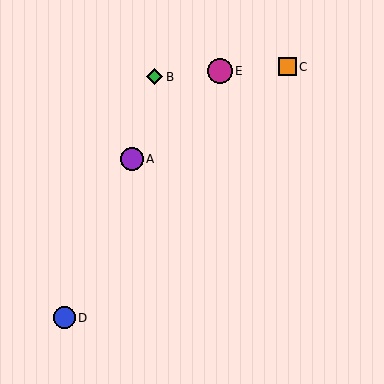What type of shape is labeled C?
Shape C is an orange square.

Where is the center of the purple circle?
The center of the purple circle is at (132, 159).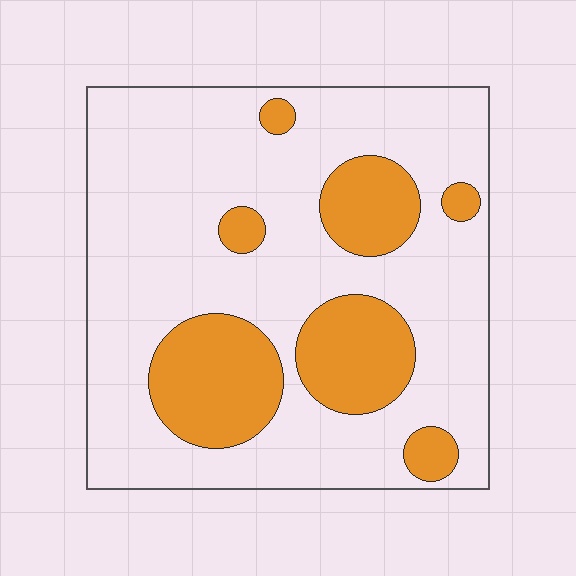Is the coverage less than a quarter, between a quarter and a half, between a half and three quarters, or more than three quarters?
Less than a quarter.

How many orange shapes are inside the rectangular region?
7.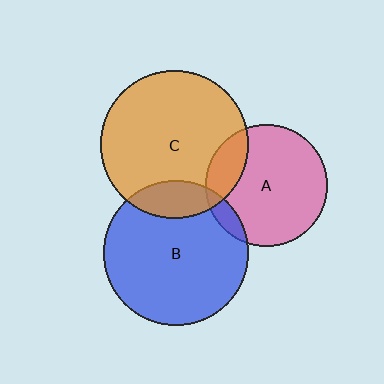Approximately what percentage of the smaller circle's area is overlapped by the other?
Approximately 15%.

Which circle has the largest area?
Circle C (orange).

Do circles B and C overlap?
Yes.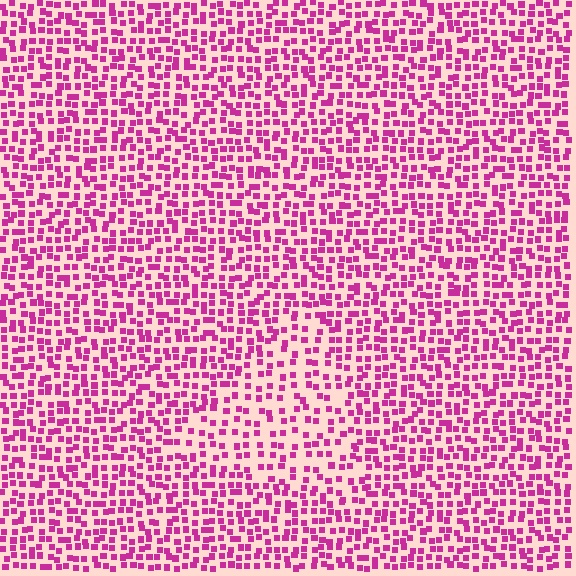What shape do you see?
I see a triangle.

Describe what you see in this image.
The image contains small magenta elements arranged at two different densities. A triangle-shaped region is visible where the elements are less densely packed than the surrounding area.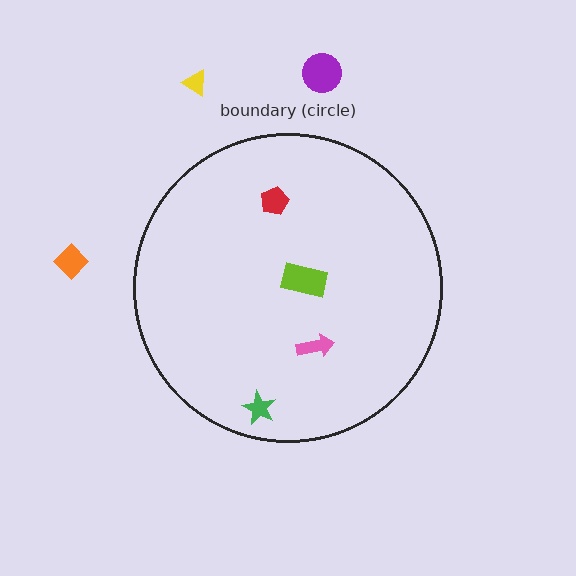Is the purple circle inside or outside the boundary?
Outside.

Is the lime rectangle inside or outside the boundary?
Inside.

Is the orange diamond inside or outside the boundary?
Outside.